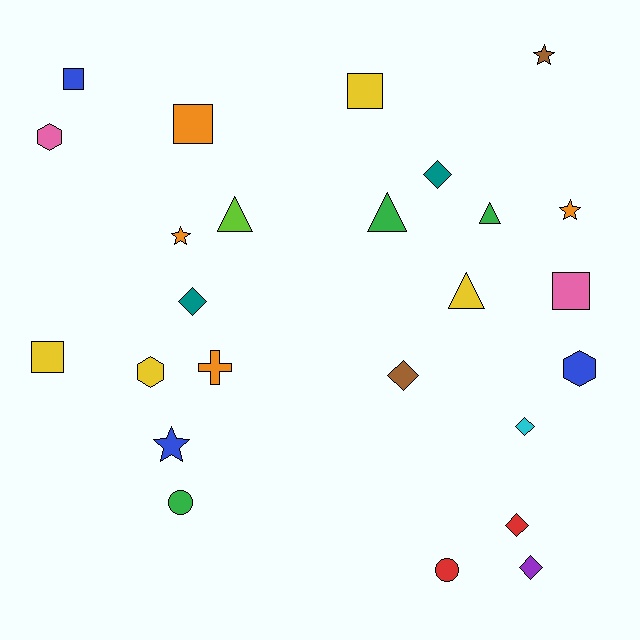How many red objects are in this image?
There are 2 red objects.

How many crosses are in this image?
There is 1 cross.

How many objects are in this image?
There are 25 objects.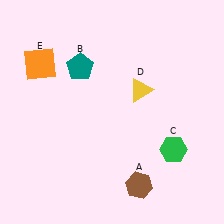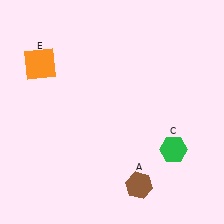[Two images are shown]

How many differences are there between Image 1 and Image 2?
There are 2 differences between the two images.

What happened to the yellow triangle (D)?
The yellow triangle (D) was removed in Image 2. It was in the top-right area of Image 1.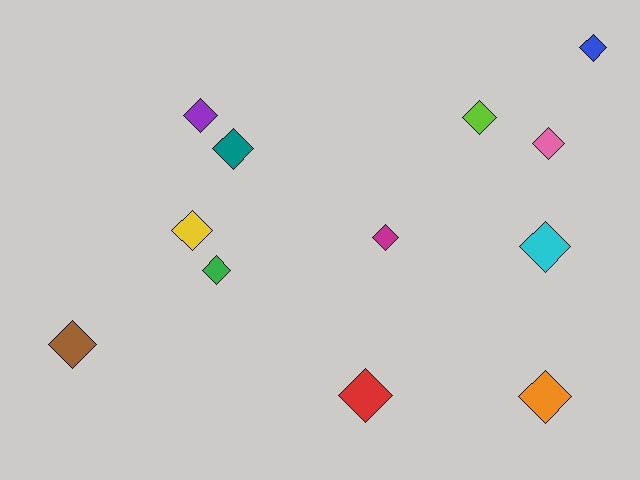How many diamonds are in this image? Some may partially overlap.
There are 12 diamonds.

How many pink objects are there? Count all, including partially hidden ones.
There is 1 pink object.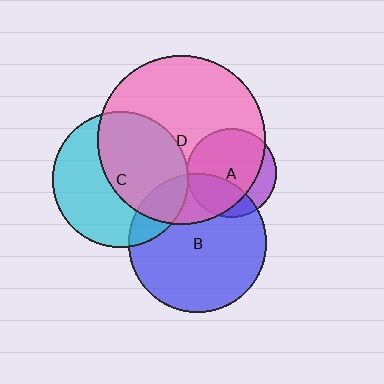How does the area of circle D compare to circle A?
Approximately 3.6 times.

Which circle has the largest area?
Circle D (pink).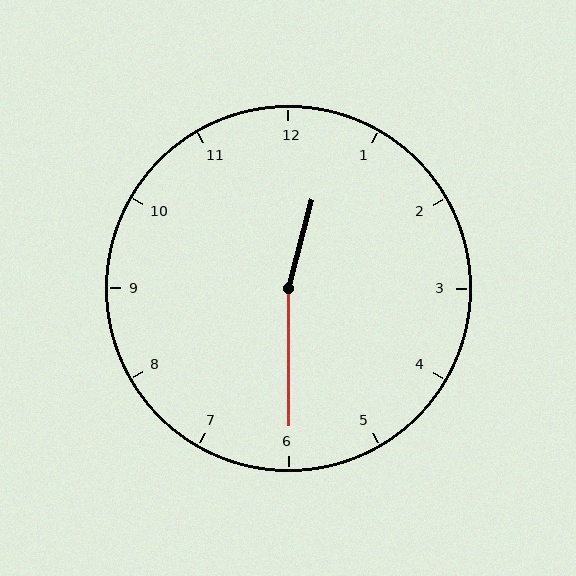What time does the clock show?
12:30.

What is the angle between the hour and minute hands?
Approximately 165 degrees.